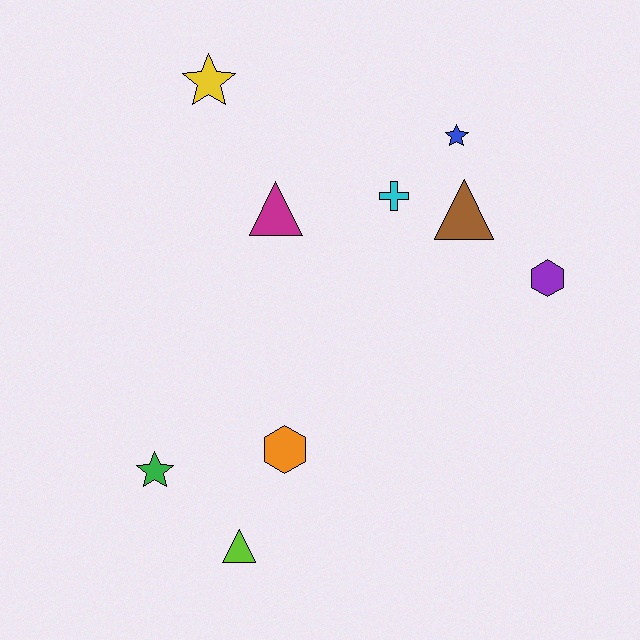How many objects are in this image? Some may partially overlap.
There are 9 objects.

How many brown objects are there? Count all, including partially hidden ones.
There is 1 brown object.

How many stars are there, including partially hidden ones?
There are 3 stars.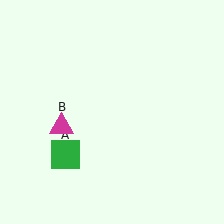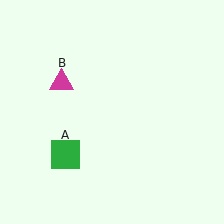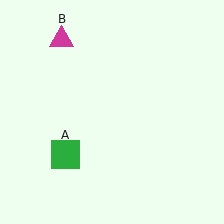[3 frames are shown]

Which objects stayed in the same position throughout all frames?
Green square (object A) remained stationary.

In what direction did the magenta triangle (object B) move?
The magenta triangle (object B) moved up.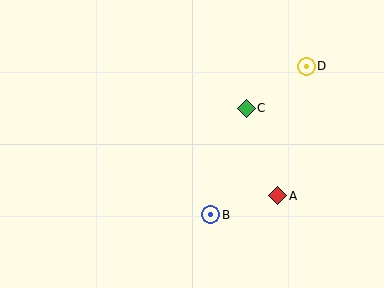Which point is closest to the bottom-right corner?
Point A is closest to the bottom-right corner.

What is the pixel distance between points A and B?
The distance between A and B is 70 pixels.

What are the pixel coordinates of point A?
Point A is at (278, 196).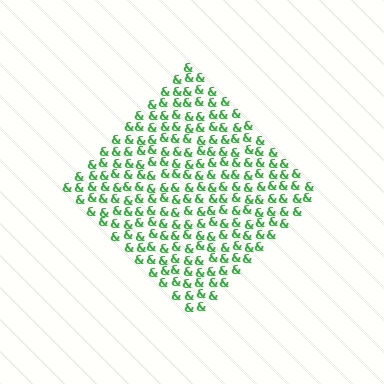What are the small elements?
The small elements are ampersands.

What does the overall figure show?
The overall figure shows a diamond.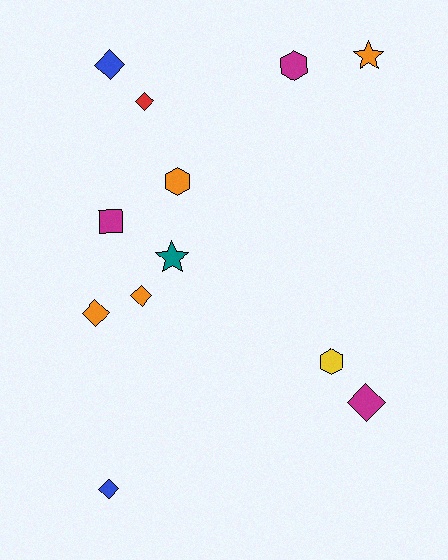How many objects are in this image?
There are 12 objects.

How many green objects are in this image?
There are no green objects.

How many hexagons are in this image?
There are 3 hexagons.